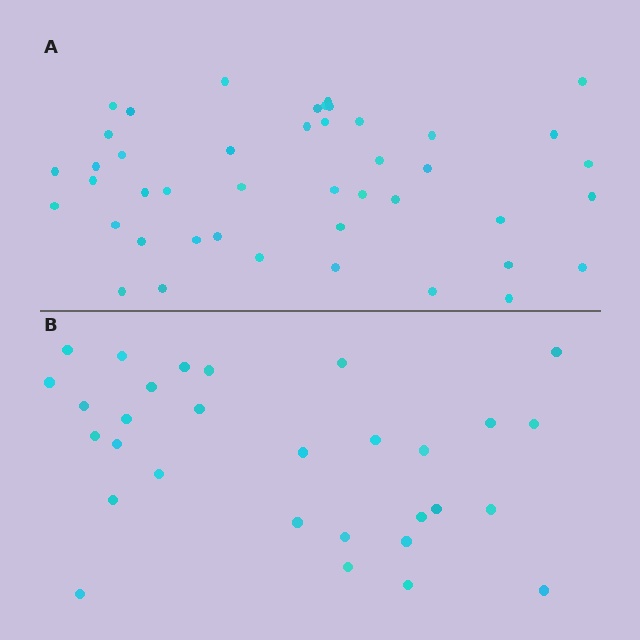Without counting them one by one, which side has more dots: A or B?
Region A (the top region) has more dots.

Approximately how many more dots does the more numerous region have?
Region A has approximately 15 more dots than region B.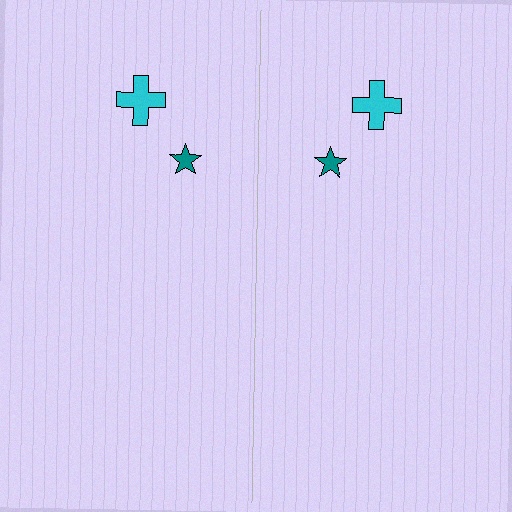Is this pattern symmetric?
Yes, this pattern has bilateral (reflection) symmetry.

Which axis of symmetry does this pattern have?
The pattern has a vertical axis of symmetry running through the center of the image.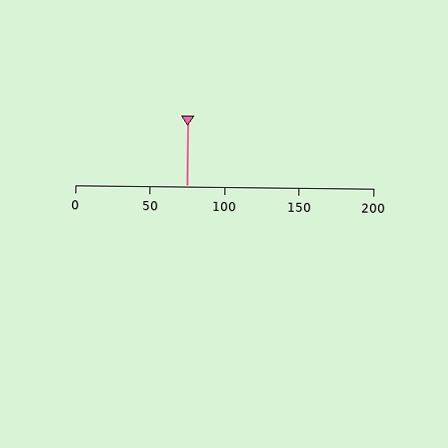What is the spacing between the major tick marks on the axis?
The major ticks are spaced 50 apart.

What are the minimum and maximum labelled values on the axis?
The axis runs from 0 to 200.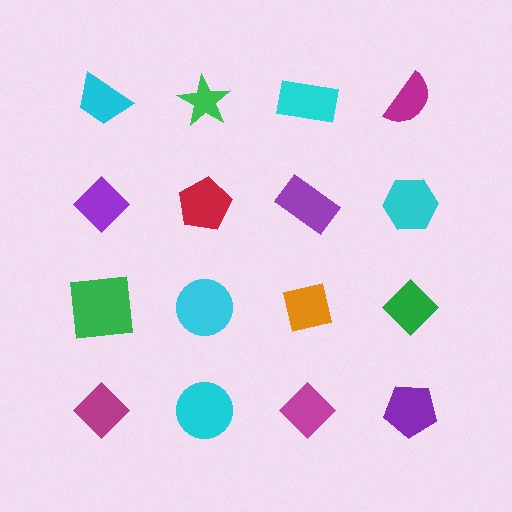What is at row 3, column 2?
A cyan circle.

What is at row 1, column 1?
A cyan trapezoid.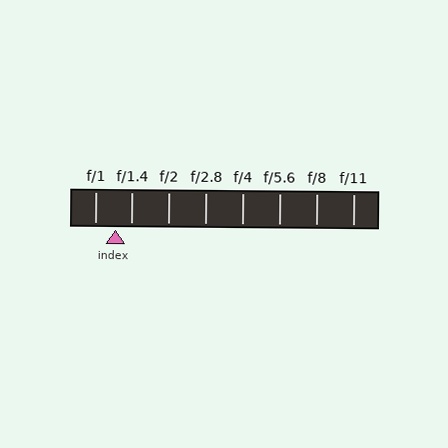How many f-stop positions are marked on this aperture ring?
There are 8 f-stop positions marked.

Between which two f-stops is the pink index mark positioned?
The index mark is between f/1 and f/1.4.